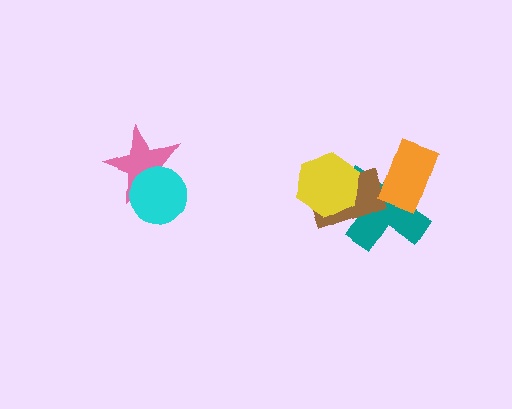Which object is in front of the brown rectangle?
The yellow hexagon is in front of the brown rectangle.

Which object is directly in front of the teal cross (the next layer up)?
The brown rectangle is directly in front of the teal cross.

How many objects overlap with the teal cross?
3 objects overlap with the teal cross.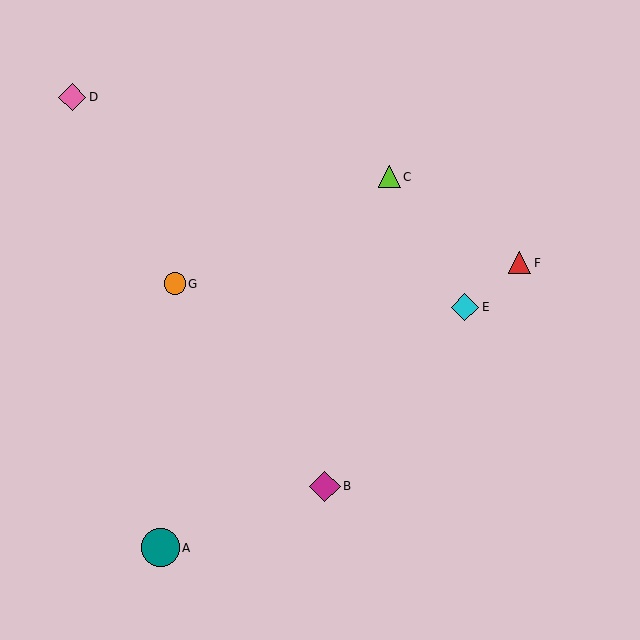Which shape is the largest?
The teal circle (labeled A) is the largest.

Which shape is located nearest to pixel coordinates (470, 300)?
The cyan diamond (labeled E) at (465, 307) is nearest to that location.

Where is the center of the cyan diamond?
The center of the cyan diamond is at (465, 307).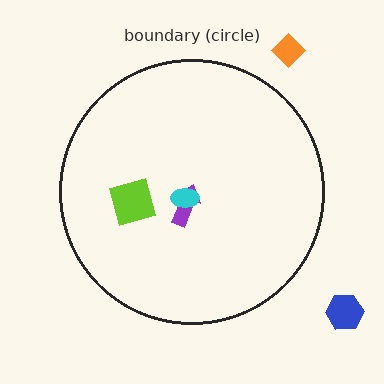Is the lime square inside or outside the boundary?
Inside.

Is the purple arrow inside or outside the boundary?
Inside.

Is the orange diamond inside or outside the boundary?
Outside.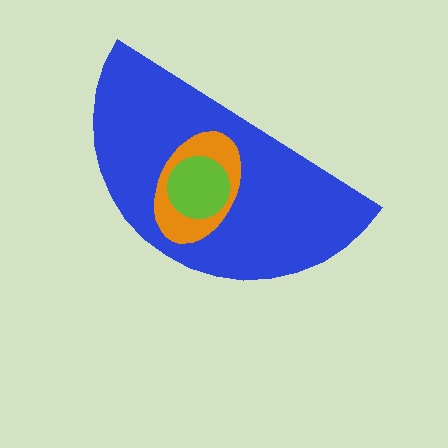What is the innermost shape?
The lime circle.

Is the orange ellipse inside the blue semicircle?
Yes.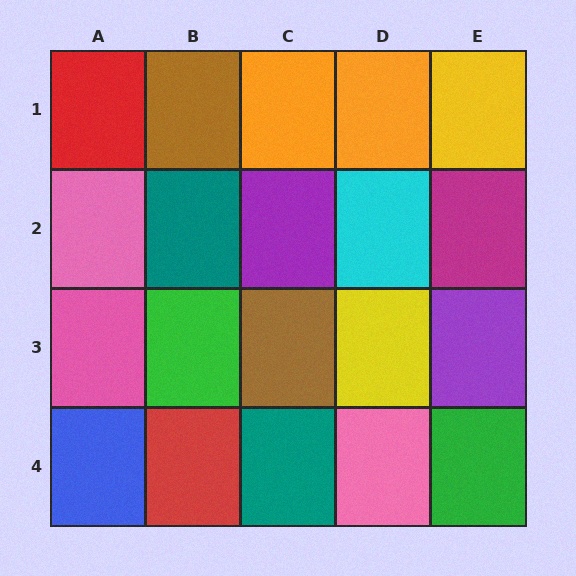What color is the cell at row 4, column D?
Pink.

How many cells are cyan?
1 cell is cyan.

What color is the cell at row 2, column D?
Cyan.